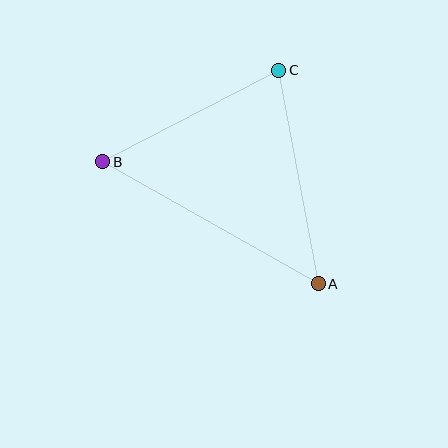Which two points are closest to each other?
Points B and C are closest to each other.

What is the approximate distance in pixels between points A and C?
The distance between A and C is approximately 217 pixels.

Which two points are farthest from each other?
Points A and B are farthest from each other.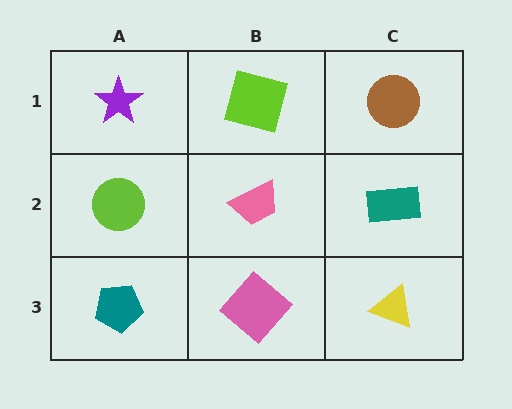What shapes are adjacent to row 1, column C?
A teal rectangle (row 2, column C), a lime square (row 1, column B).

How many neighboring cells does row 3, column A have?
2.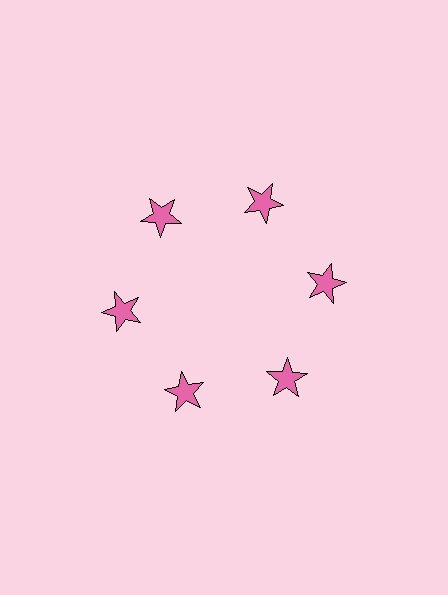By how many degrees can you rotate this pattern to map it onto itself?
The pattern maps onto itself every 60 degrees of rotation.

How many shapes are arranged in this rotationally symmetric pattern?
There are 6 shapes, arranged in 6 groups of 1.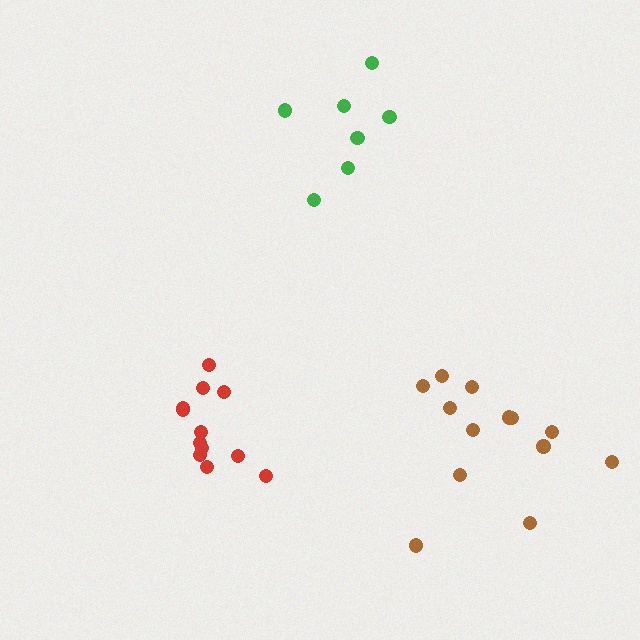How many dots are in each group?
Group 1: 7 dots, Group 2: 13 dots, Group 3: 12 dots (32 total).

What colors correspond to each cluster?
The clusters are colored: green, brown, red.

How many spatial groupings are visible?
There are 3 spatial groupings.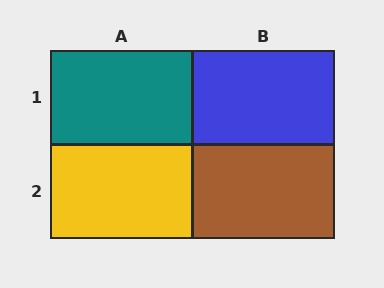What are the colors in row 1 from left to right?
Teal, blue.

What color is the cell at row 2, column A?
Yellow.